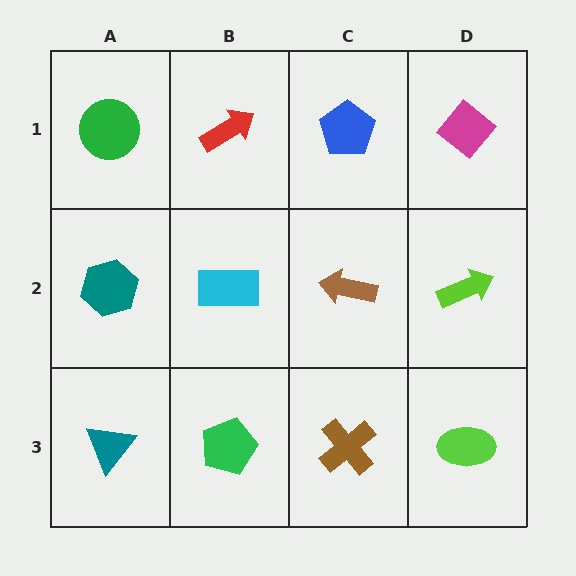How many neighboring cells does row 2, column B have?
4.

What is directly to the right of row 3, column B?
A brown cross.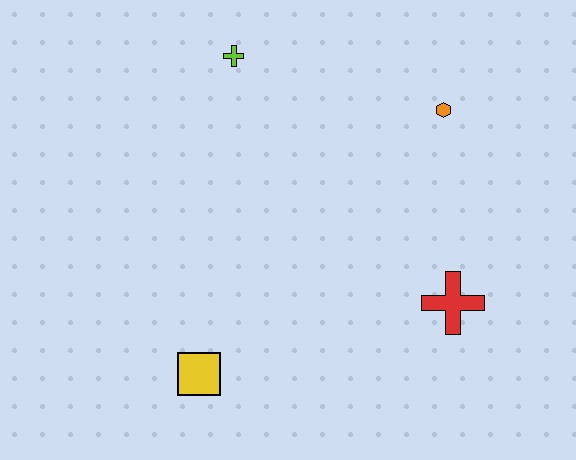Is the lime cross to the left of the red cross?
Yes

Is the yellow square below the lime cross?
Yes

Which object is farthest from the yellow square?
The orange hexagon is farthest from the yellow square.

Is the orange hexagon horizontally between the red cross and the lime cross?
Yes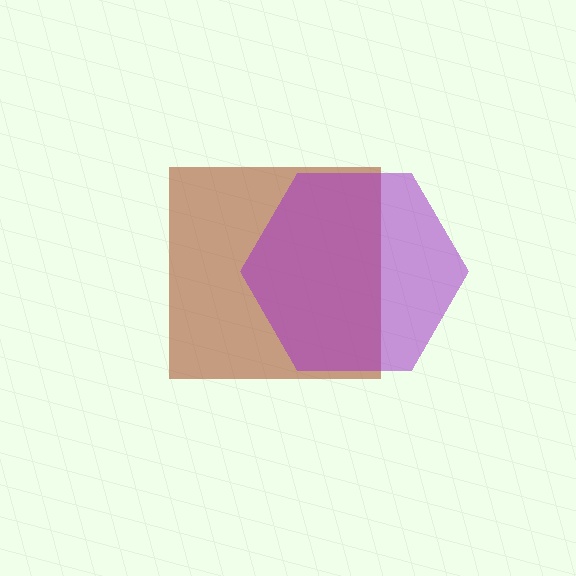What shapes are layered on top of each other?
The layered shapes are: a brown square, a purple hexagon.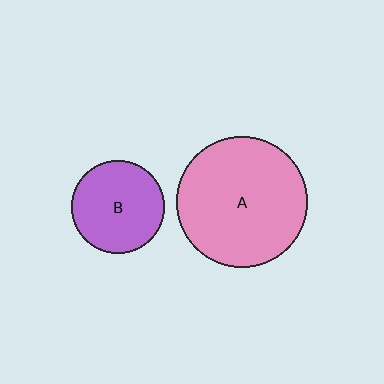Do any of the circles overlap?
No, none of the circles overlap.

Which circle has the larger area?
Circle A (pink).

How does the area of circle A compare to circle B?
Approximately 2.0 times.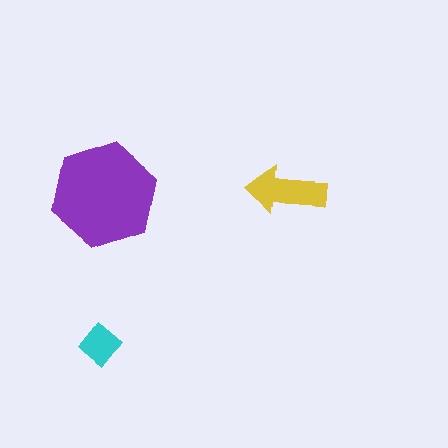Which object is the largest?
The purple hexagon.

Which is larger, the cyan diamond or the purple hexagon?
The purple hexagon.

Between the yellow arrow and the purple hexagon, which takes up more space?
The purple hexagon.